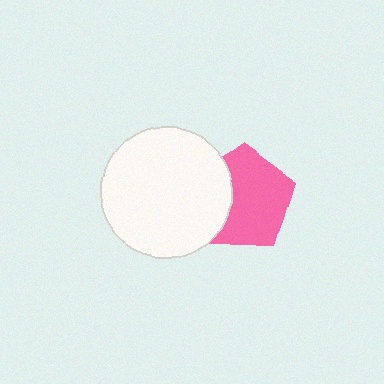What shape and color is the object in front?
The object in front is a white circle.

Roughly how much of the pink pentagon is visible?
Most of it is visible (roughly 69%).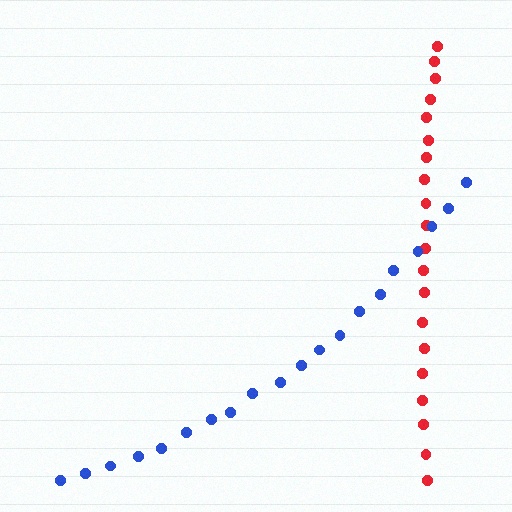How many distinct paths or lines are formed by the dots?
There are 2 distinct paths.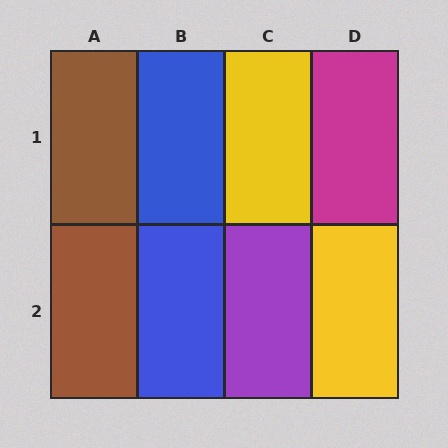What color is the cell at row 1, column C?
Yellow.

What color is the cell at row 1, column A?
Brown.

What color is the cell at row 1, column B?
Blue.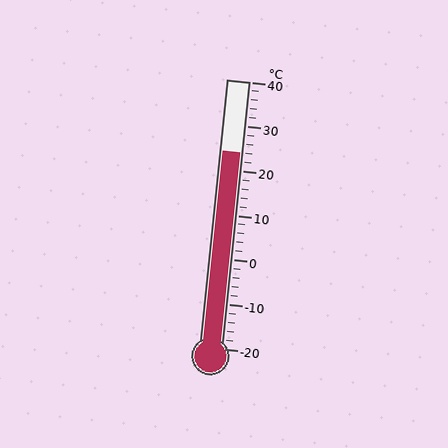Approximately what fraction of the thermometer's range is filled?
The thermometer is filled to approximately 75% of its range.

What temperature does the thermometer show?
The thermometer shows approximately 24°C.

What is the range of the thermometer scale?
The thermometer scale ranges from -20°C to 40°C.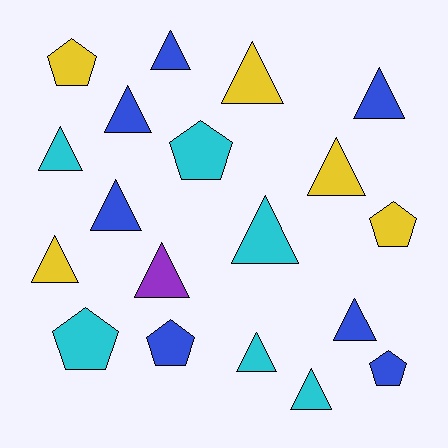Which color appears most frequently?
Blue, with 7 objects.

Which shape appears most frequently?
Triangle, with 13 objects.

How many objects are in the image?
There are 19 objects.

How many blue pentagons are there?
There are 2 blue pentagons.